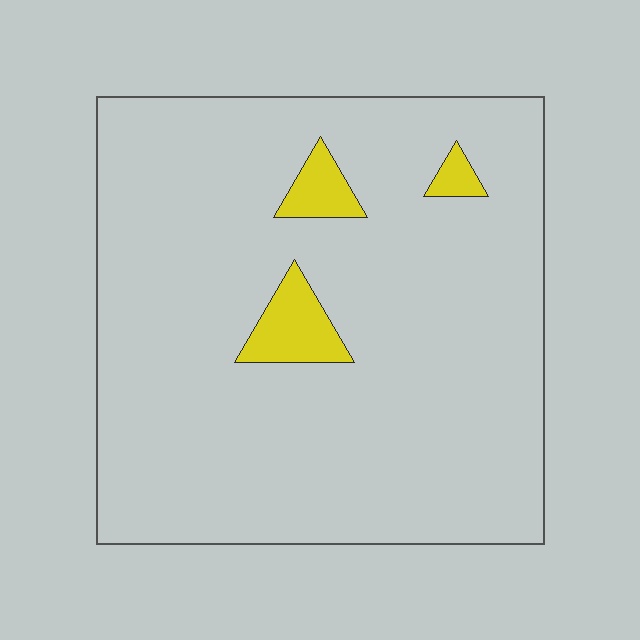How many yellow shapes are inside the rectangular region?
3.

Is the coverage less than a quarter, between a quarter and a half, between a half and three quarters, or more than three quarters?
Less than a quarter.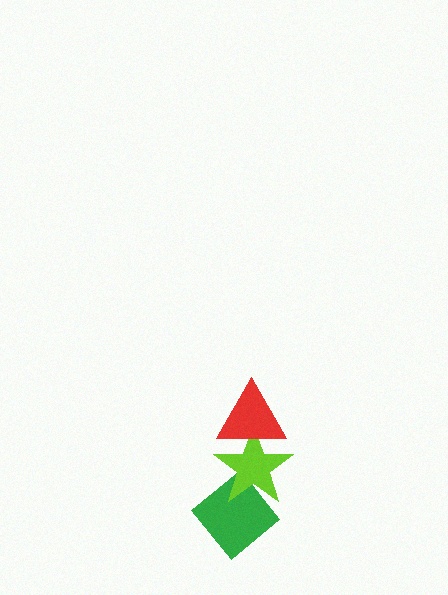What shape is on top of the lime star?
The red triangle is on top of the lime star.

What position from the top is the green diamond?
The green diamond is 3rd from the top.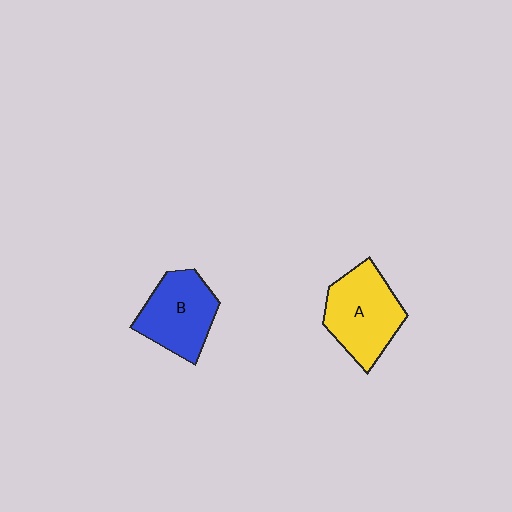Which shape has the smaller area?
Shape B (blue).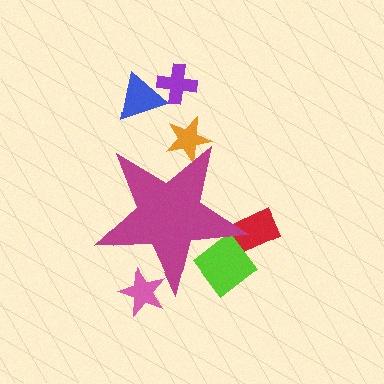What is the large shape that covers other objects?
A magenta star.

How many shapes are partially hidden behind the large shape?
4 shapes are partially hidden.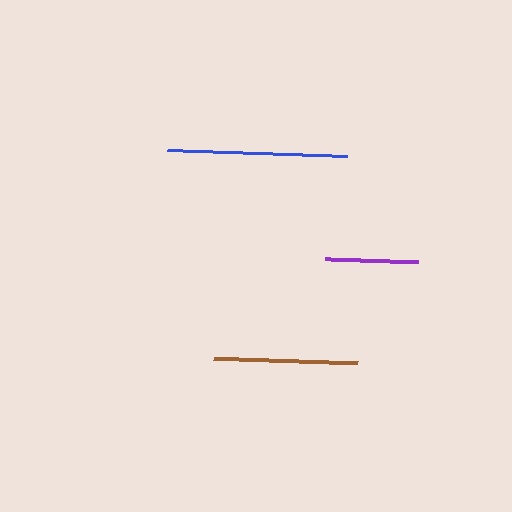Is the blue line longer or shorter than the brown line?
The blue line is longer than the brown line.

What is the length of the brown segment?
The brown segment is approximately 144 pixels long.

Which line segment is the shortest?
The purple line is the shortest at approximately 93 pixels.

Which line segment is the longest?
The blue line is the longest at approximately 180 pixels.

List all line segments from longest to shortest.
From longest to shortest: blue, brown, purple.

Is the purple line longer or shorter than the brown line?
The brown line is longer than the purple line.